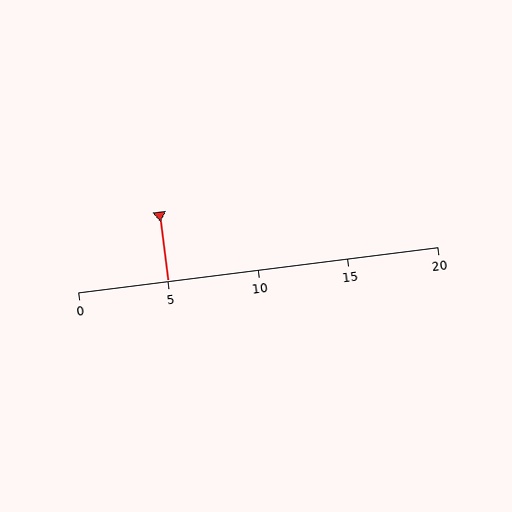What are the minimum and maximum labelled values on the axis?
The axis runs from 0 to 20.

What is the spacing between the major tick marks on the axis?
The major ticks are spaced 5 apart.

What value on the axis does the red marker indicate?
The marker indicates approximately 5.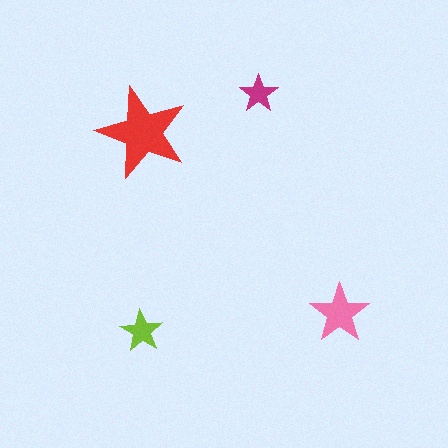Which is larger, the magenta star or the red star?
The red one.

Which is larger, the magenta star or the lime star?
The lime one.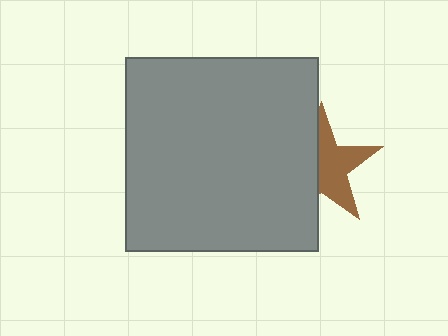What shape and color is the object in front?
The object in front is a gray square.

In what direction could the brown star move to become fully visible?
The brown star could move right. That would shift it out from behind the gray square entirely.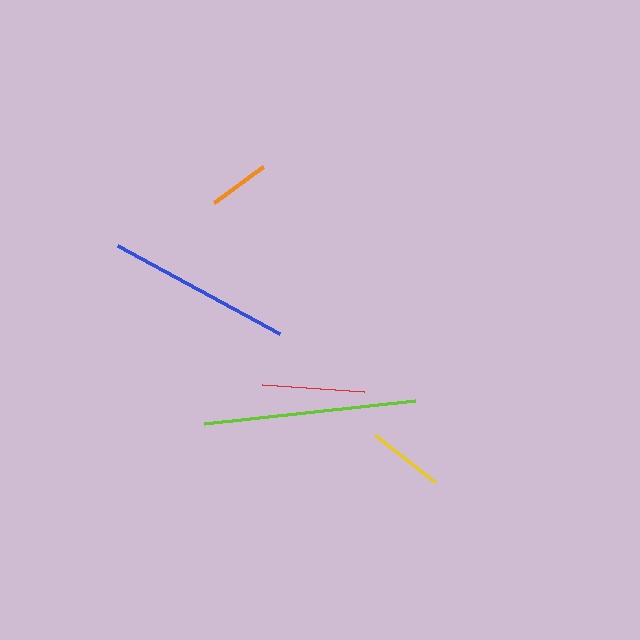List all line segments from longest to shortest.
From longest to shortest: lime, blue, red, yellow, orange.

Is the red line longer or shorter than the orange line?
The red line is longer than the orange line.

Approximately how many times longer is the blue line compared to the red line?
The blue line is approximately 1.8 times the length of the red line.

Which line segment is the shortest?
The orange line is the shortest at approximately 60 pixels.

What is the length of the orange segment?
The orange segment is approximately 60 pixels long.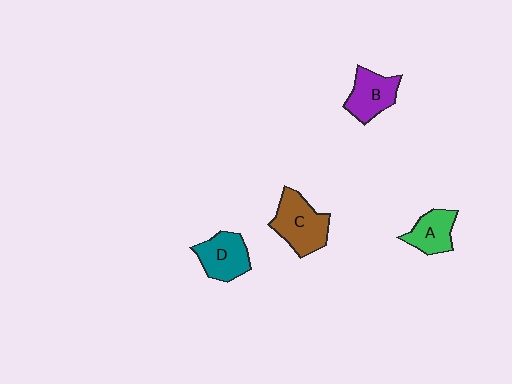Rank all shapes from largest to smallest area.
From largest to smallest: C (brown), D (teal), B (purple), A (green).